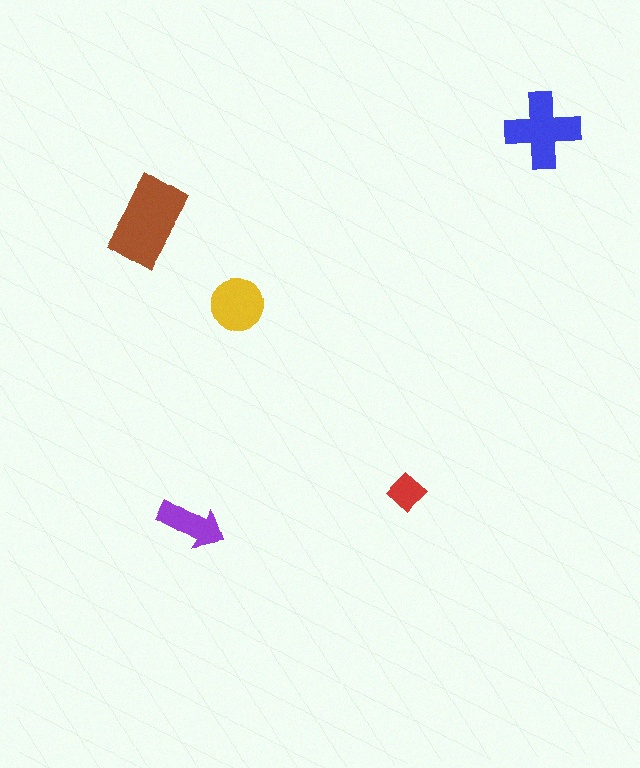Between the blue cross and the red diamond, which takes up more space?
The blue cross.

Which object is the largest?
The brown rectangle.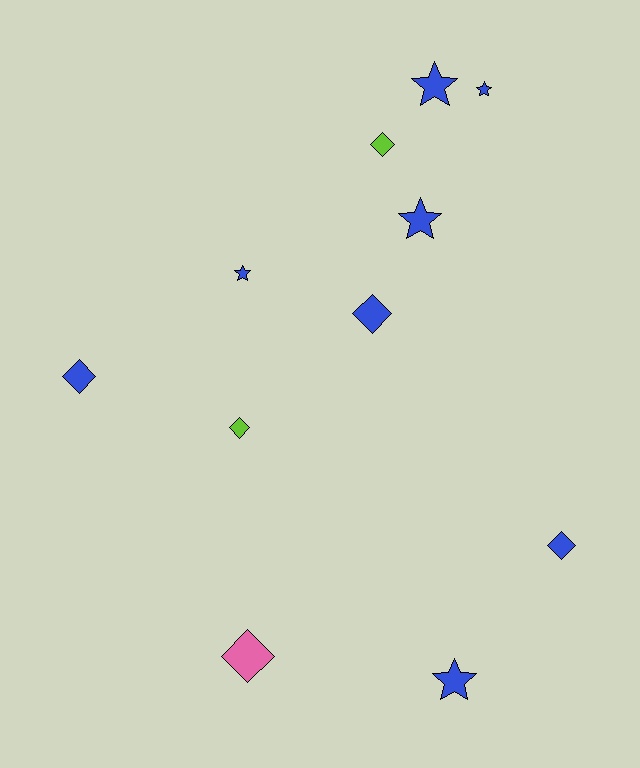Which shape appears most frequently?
Diamond, with 6 objects.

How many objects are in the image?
There are 11 objects.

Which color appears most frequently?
Blue, with 8 objects.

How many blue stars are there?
There are 5 blue stars.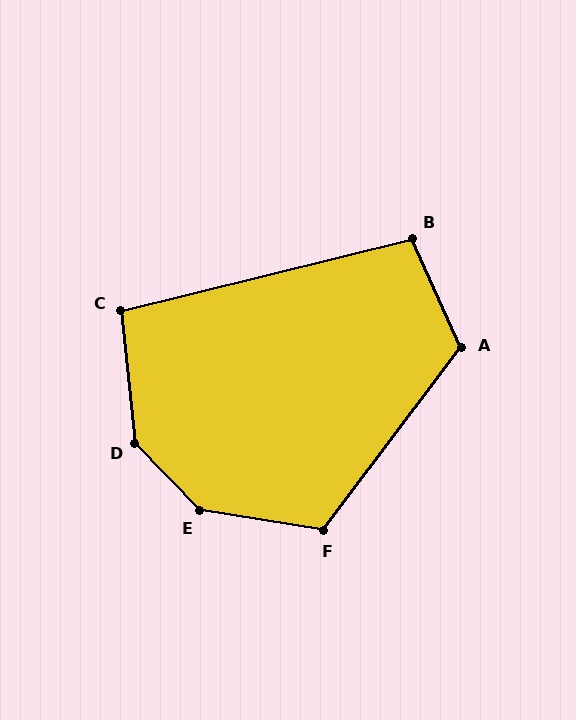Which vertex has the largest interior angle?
E, at approximately 143 degrees.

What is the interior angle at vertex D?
Approximately 142 degrees (obtuse).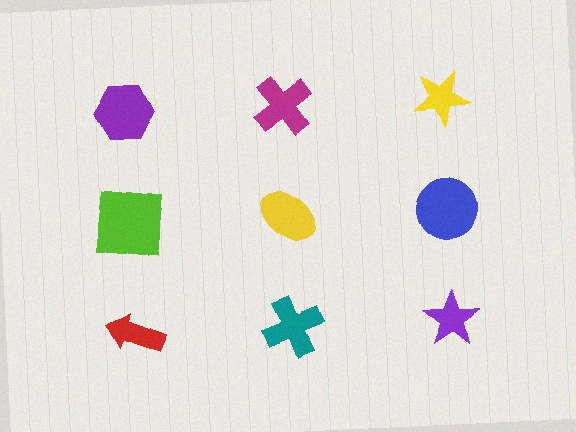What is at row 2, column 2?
A yellow ellipse.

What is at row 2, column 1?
A lime square.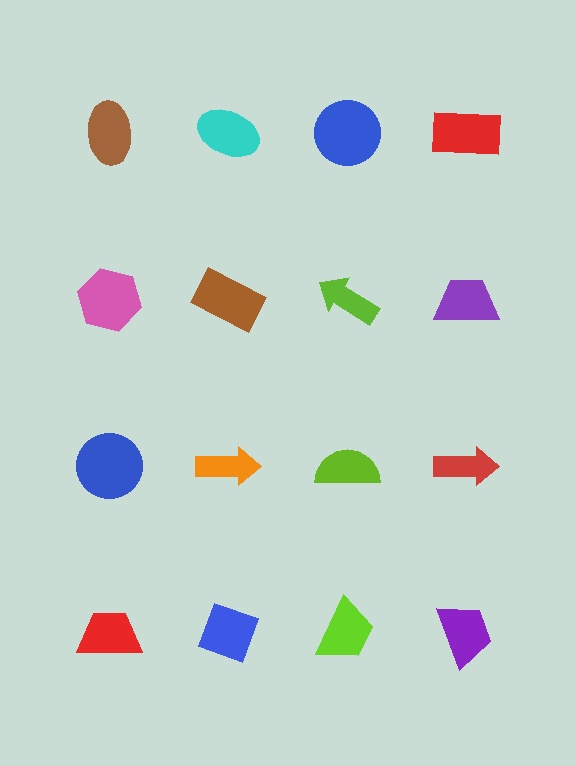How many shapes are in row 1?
4 shapes.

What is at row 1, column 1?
A brown ellipse.